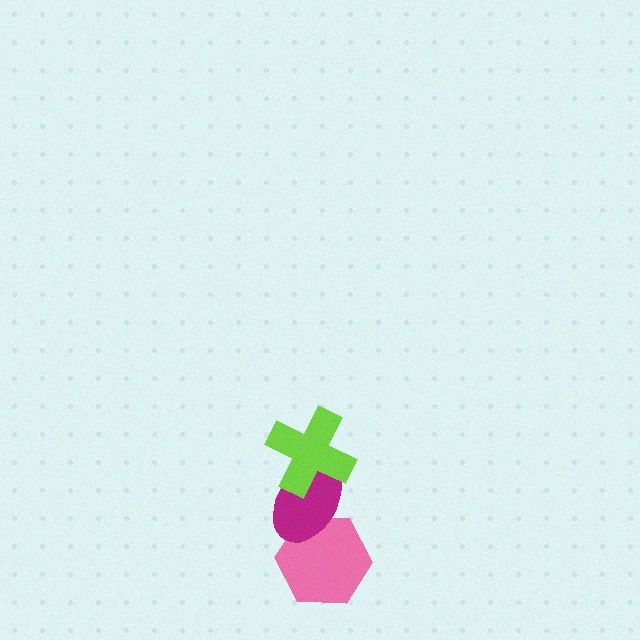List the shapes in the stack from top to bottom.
From top to bottom: the lime cross, the magenta ellipse, the pink hexagon.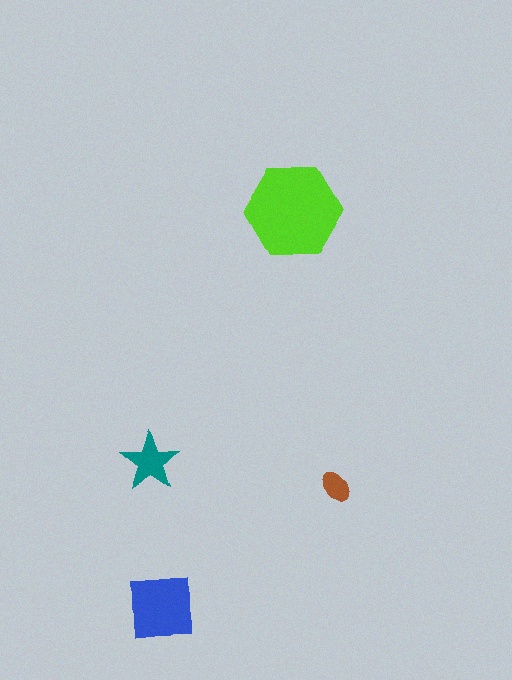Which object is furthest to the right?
The brown ellipse is rightmost.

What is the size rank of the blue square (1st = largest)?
2nd.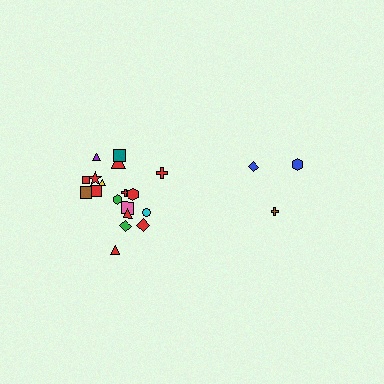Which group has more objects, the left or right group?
The left group.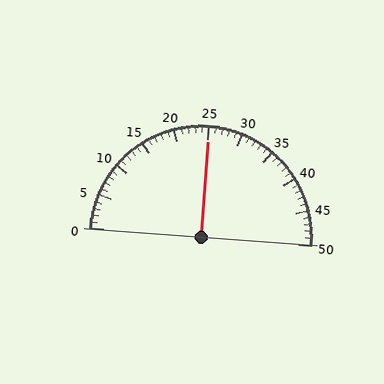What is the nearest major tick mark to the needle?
The nearest major tick mark is 25.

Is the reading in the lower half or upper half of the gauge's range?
The reading is in the upper half of the range (0 to 50).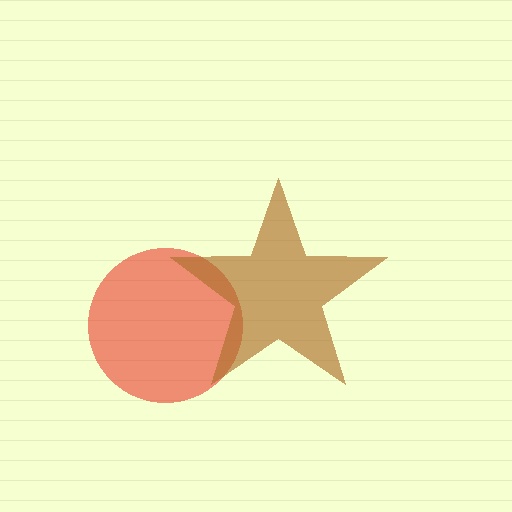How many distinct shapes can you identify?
There are 2 distinct shapes: a red circle, a brown star.